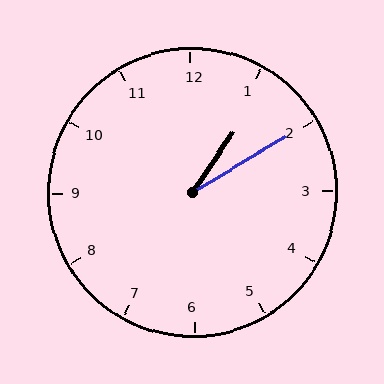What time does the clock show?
1:10.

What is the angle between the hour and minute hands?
Approximately 25 degrees.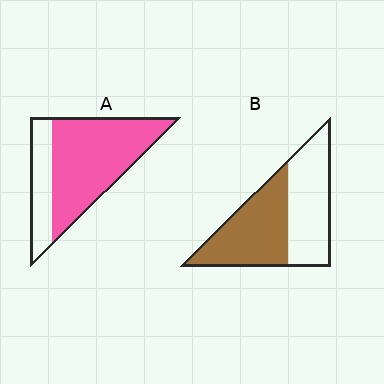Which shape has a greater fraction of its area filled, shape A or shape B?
Shape A.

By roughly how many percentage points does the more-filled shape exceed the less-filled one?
By roughly 20 percentage points (A over B).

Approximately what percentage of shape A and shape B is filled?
A is approximately 75% and B is approximately 50%.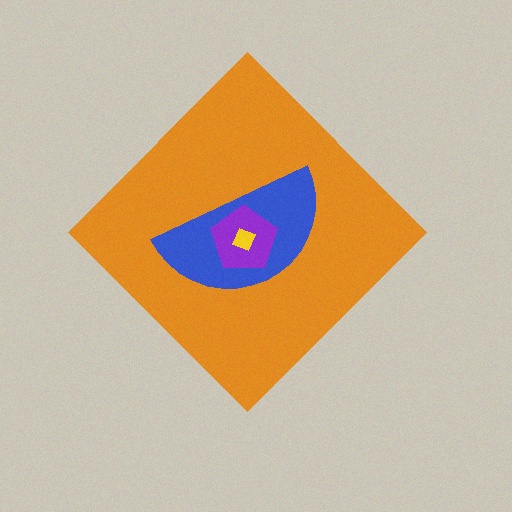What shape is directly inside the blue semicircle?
The purple pentagon.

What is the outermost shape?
The orange diamond.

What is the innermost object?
The yellow square.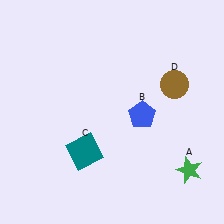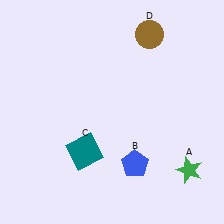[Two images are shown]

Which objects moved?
The objects that moved are: the blue pentagon (B), the brown circle (D).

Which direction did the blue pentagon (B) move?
The blue pentagon (B) moved down.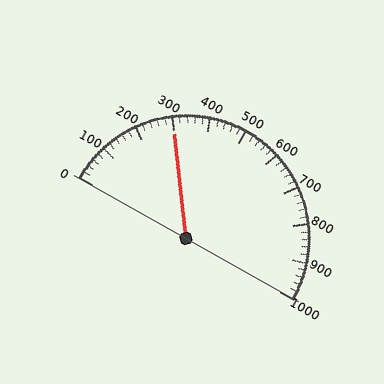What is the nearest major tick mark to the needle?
The nearest major tick mark is 300.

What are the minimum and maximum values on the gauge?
The gauge ranges from 0 to 1000.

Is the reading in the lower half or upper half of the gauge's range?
The reading is in the lower half of the range (0 to 1000).